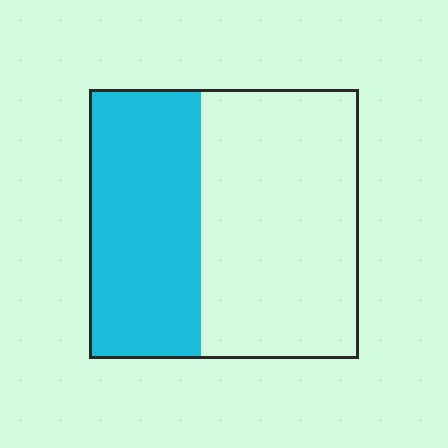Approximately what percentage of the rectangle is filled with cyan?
Approximately 40%.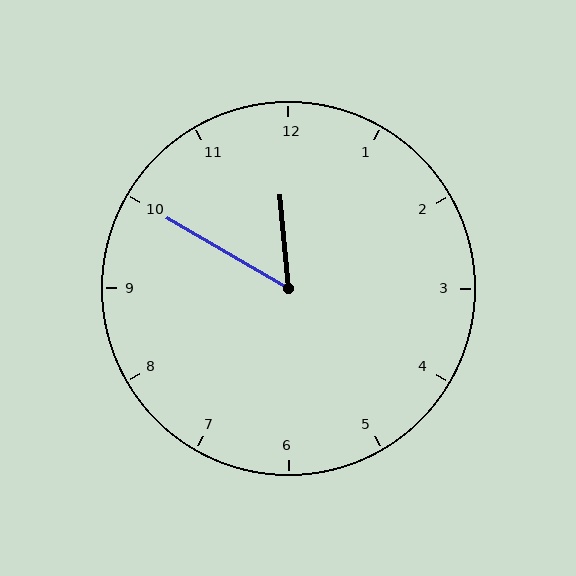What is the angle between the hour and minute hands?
Approximately 55 degrees.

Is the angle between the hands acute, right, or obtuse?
It is acute.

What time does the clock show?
11:50.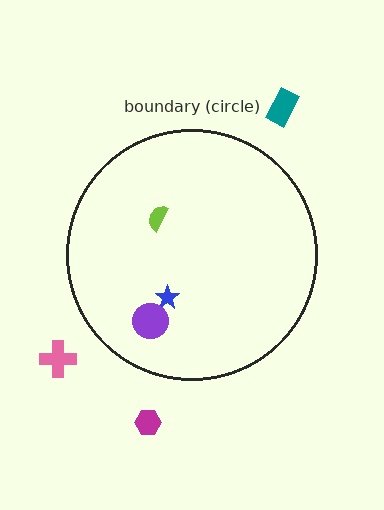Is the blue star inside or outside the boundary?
Inside.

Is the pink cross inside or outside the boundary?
Outside.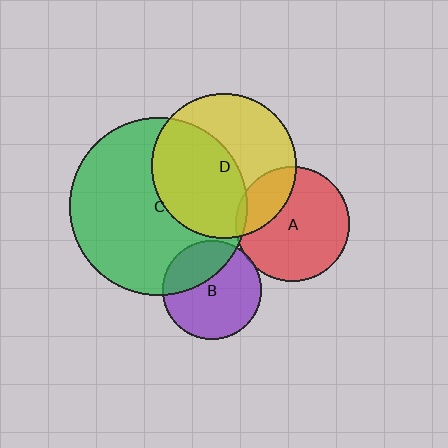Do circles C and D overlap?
Yes.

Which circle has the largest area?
Circle C (green).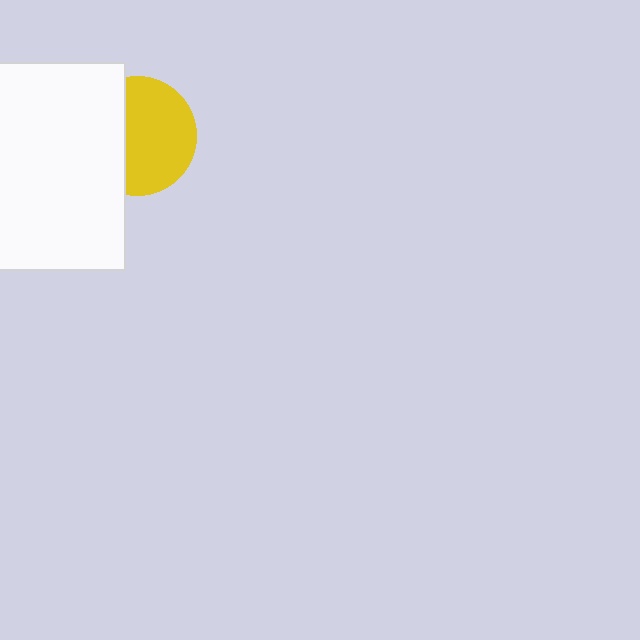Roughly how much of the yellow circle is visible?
About half of it is visible (roughly 63%).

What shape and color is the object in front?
The object in front is a white rectangle.